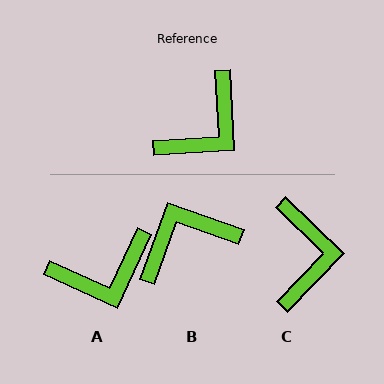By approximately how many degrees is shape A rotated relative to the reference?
Approximately 28 degrees clockwise.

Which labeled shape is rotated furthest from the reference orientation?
B, about 157 degrees away.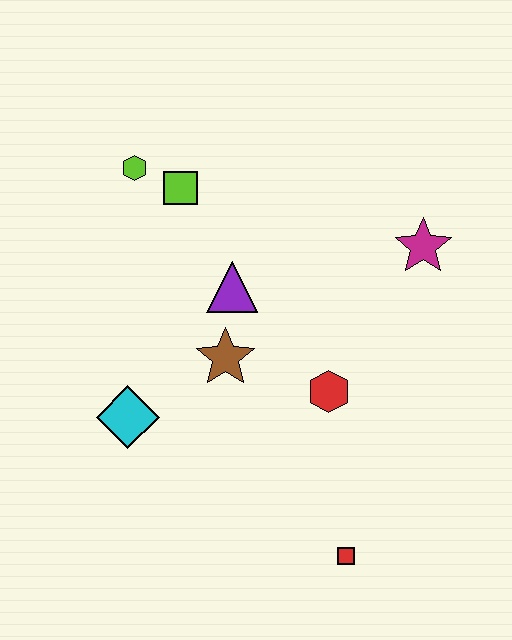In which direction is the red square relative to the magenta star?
The red square is below the magenta star.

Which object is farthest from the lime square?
The red square is farthest from the lime square.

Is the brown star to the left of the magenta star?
Yes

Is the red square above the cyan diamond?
No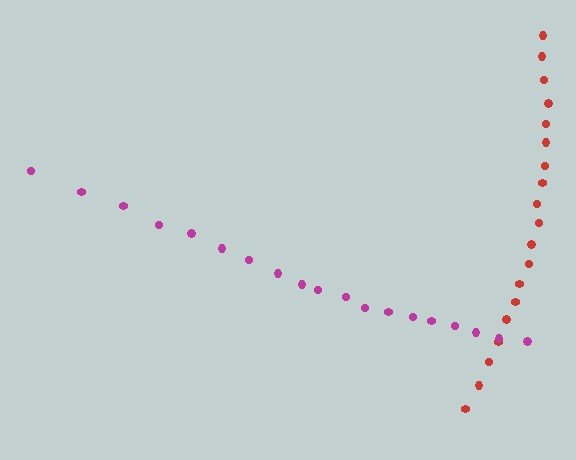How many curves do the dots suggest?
There are 2 distinct paths.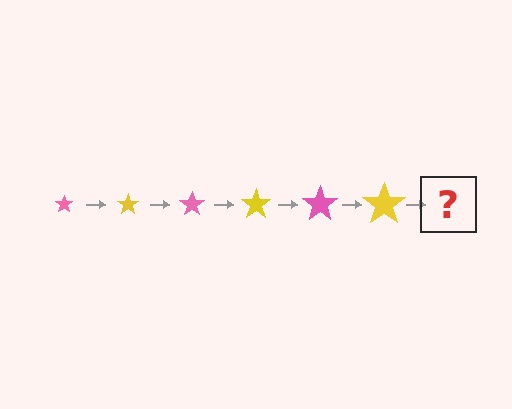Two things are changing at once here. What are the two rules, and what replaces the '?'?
The two rules are that the star grows larger each step and the color cycles through pink and yellow. The '?' should be a pink star, larger than the previous one.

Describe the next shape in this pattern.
It should be a pink star, larger than the previous one.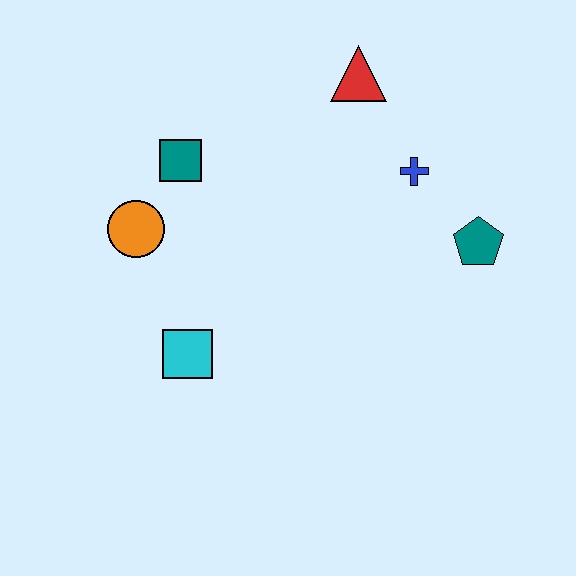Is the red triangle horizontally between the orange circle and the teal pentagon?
Yes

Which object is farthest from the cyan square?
The red triangle is farthest from the cyan square.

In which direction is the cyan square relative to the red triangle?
The cyan square is below the red triangle.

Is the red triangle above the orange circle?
Yes